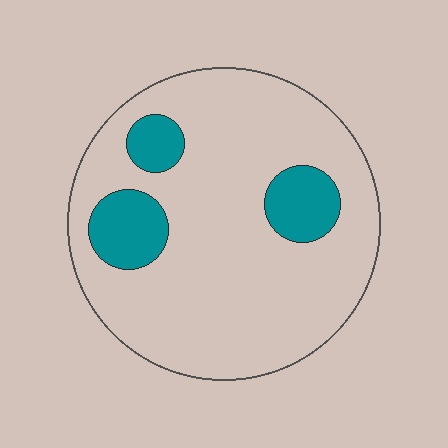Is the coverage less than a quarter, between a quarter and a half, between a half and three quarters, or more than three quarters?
Less than a quarter.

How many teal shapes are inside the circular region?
3.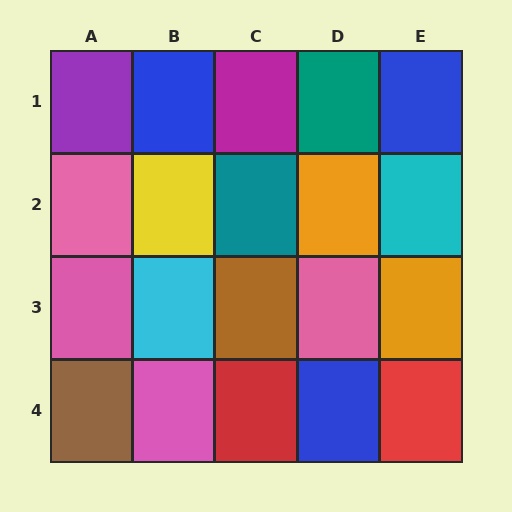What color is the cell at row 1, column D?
Teal.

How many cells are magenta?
1 cell is magenta.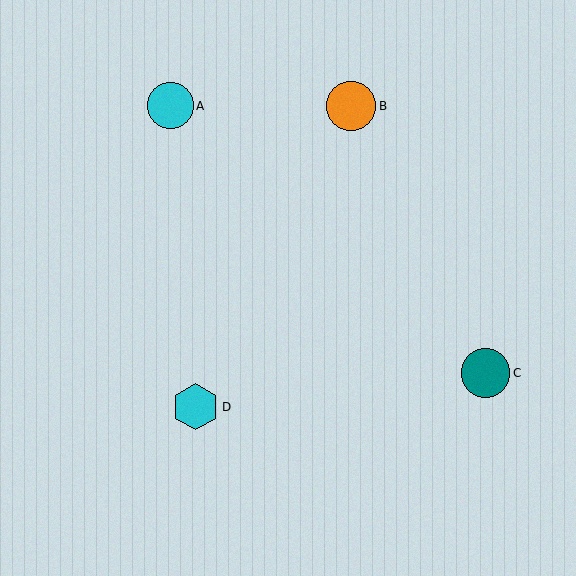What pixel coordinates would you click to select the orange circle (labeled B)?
Click at (351, 106) to select the orange circle B.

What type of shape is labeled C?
Shape C is a teal circle.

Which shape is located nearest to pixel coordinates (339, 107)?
The orange circle (labeled B) at (351, 106) is nearest to that location.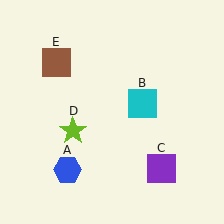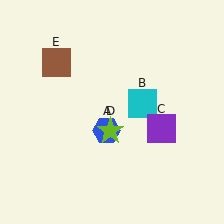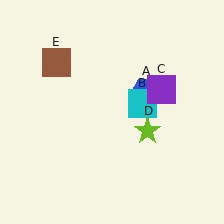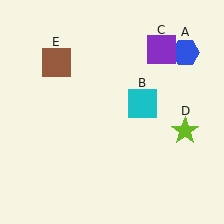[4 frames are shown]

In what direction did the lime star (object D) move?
The lime star (object D) moved right.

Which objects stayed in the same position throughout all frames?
Cyan square (object B) and brown square (object E) remained stationary.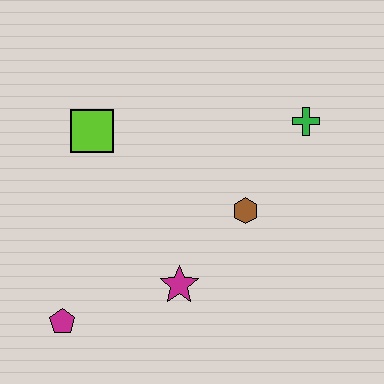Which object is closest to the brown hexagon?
The magenta star is closest to the brown hexagon.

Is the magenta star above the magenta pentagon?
Yes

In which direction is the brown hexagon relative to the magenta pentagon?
The brown hexagon is to the right of the magenta pentagon.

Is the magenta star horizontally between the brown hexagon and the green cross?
No